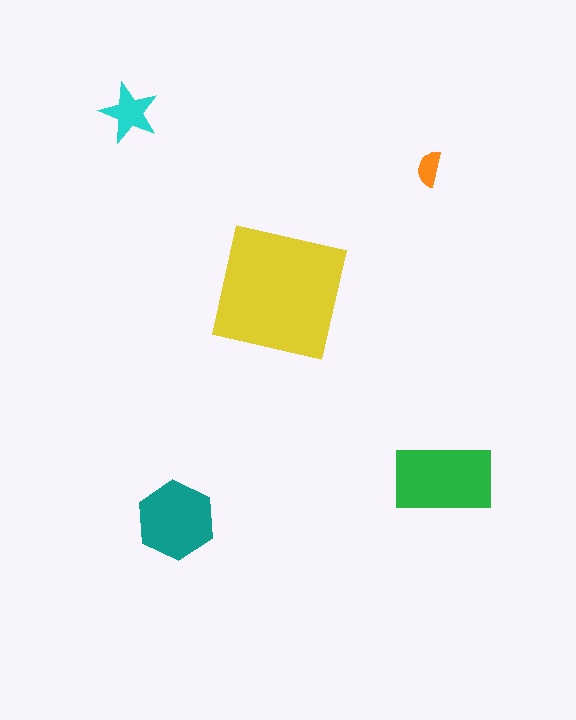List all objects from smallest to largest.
The orange semicircle, the cyan star, the teal hexagon, the green rectangle, the yellow square.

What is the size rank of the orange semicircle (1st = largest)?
5th.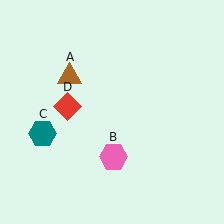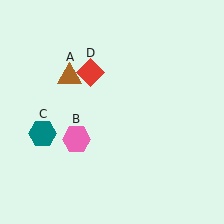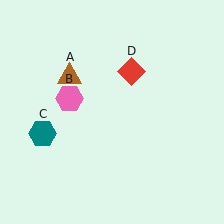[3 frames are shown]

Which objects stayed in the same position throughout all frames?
Brown triangle (object A) and teal hexagon (object C) remained stationary.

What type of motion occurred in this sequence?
The pink hexagon (object B), red diamond (object D) rotated clockwise around the center of the scene.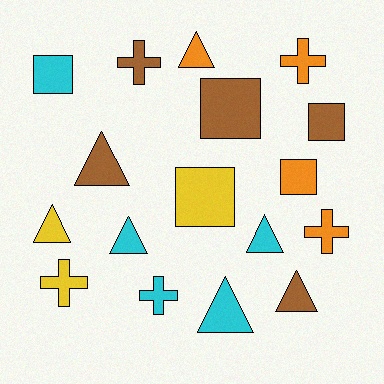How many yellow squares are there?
There is 1 yellow square.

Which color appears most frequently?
Brown, with 5 objects.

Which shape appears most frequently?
Triangle, with 7 objects.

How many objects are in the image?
There are 17 objects.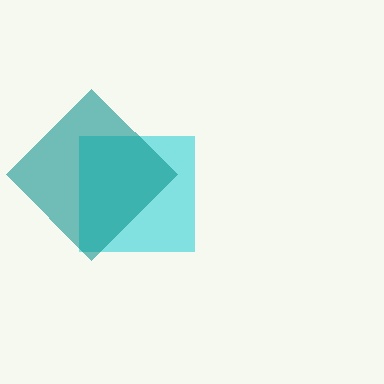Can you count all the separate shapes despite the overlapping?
Yes, there are 2 separate shapes.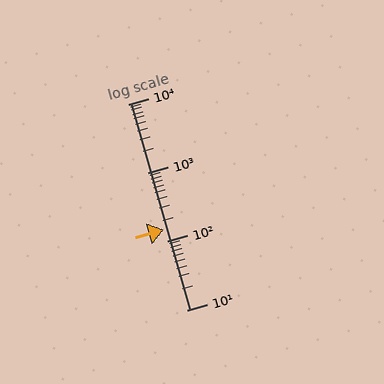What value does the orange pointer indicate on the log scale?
The pointer indicates approximately 150.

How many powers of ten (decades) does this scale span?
The scale spans 3 decades, from 10 to 10000.